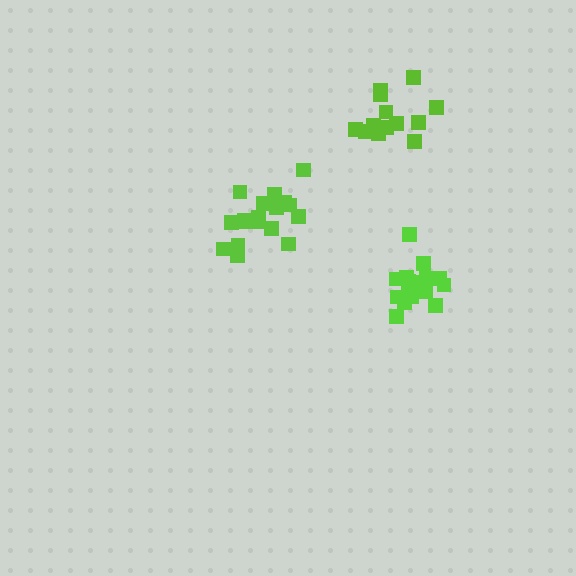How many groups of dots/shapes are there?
There are 3 groups.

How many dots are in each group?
Group 1: 18 dots, Group 2: 17 dots, Group 3: 13 dots (48 total).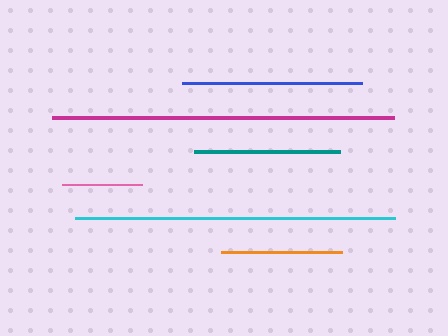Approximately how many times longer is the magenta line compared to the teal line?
The magenta line is approximately 2.3 times the length of the teal line.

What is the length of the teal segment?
The teal segment is approximately 146 pixels long.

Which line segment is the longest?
The magenta line is the longest at approximately 343 pixels.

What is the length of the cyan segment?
The cyan segment is approximately 320 pixels long.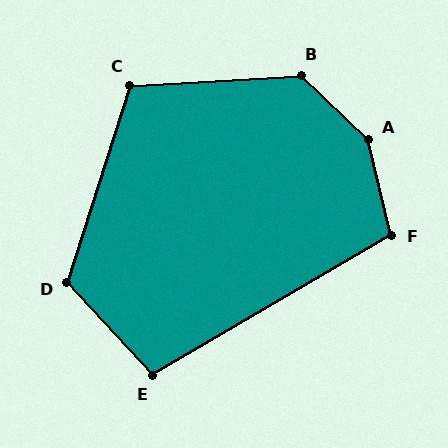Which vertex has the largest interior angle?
A, at approximately 147 degrees.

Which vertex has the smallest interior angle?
E, at approximately 102 degrees.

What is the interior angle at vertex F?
Approximately 107 degrees (obtuse).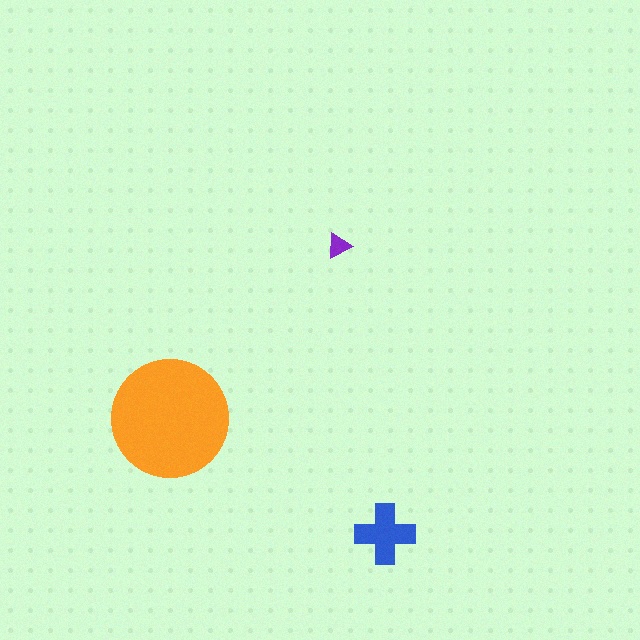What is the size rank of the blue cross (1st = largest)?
2nd.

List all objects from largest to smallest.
The orange circle, the blue cross, the purple triangle.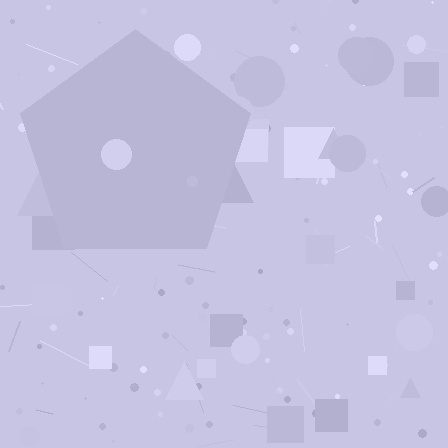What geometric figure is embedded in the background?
A pentagon is embedded in the background.